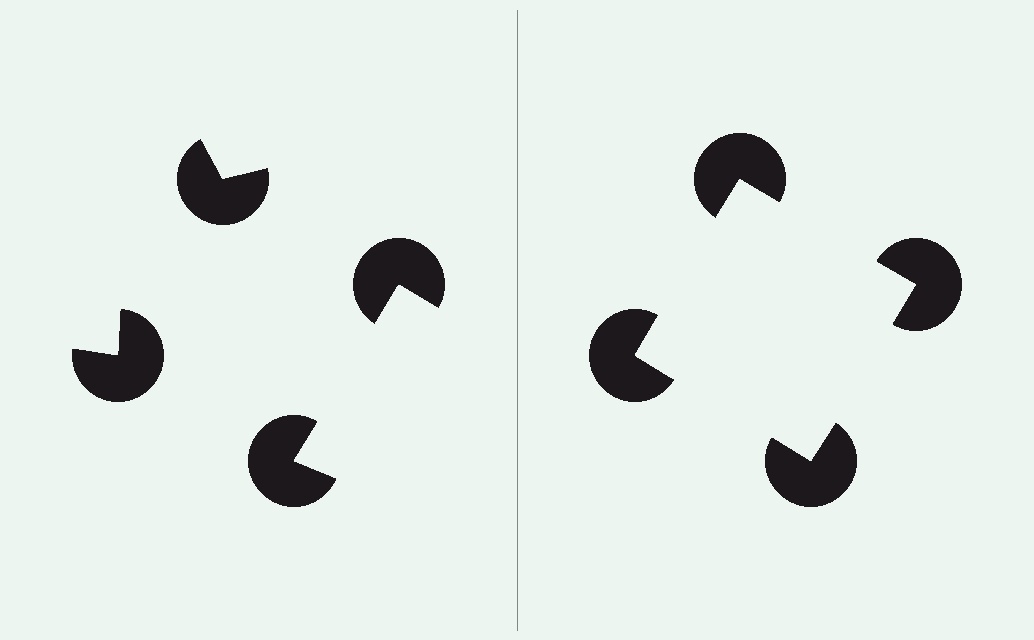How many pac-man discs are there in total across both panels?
8 — 4 on each side.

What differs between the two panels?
The pac-man discs are positioned identically on both sides; only the wedge orientations differ. On the right they align to a square; on the left they are misaligned.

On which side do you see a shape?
An illusory square appears on the right side. On the left side the wedge cuts are rotated, so no coherent shape forms.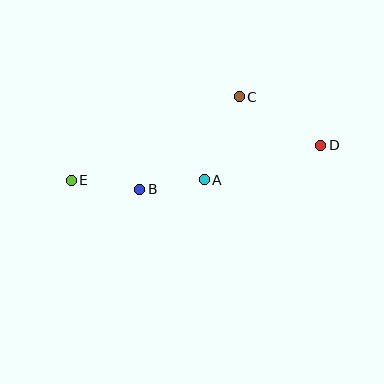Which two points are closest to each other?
Points A and B are closest to each other.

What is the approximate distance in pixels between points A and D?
The distance between A and D is approximately 121 pixels.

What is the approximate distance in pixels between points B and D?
The distance between B and D is approximately 186 pixels.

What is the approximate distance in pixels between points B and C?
The distance between B and C is approximately 135 pixels.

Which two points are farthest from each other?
Points D and E are farthest from each other.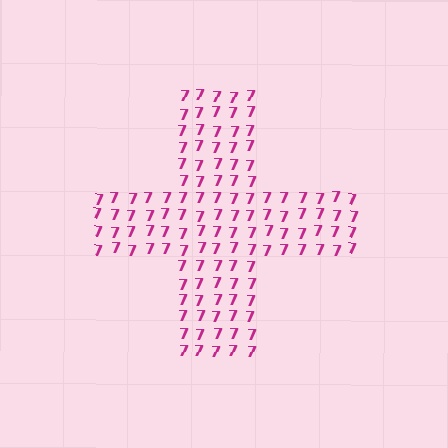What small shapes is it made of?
It is made of small digit 7's.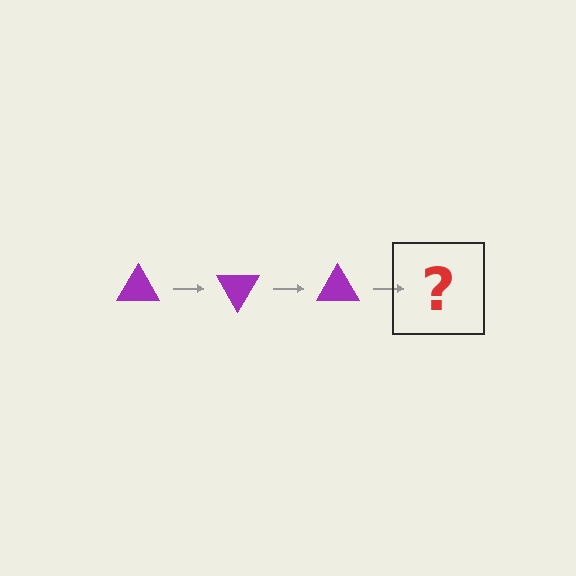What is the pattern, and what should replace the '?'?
The pattern is that the triangle rotates 60 degrees each step. The '?' should be a purple triangle rotated 180 degrees.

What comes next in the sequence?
The next element should be a purple triangle rotated 180 degrees.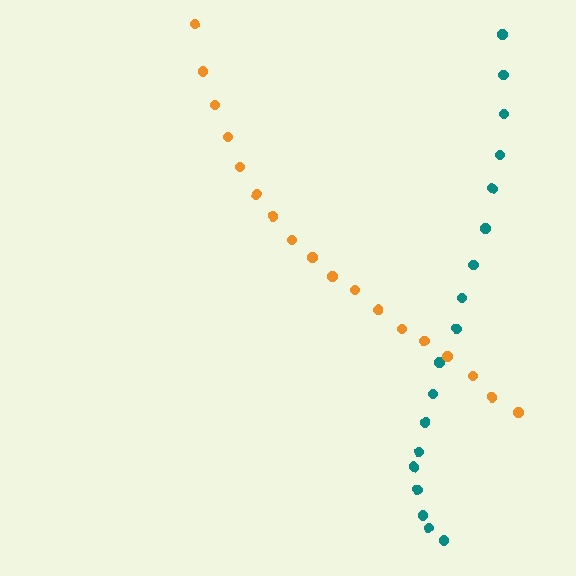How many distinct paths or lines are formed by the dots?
There are 2 distinct paths.